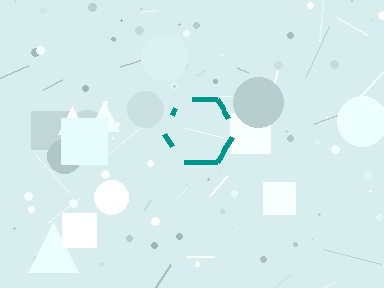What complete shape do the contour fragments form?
The contour fragments form a hexagon.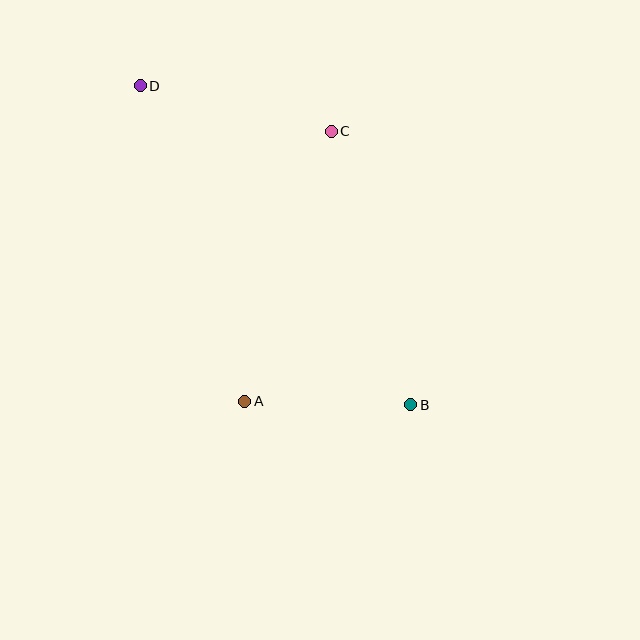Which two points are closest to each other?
Points A and B are closest to each other.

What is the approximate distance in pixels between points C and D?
The distance between C and D is approximately 196 pixels.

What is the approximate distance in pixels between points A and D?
The distance between A and D is approximately 332 pixels.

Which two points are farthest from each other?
Points B and D are farthest from each other.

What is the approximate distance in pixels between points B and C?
The distance between B and C is approximately 285 pixels.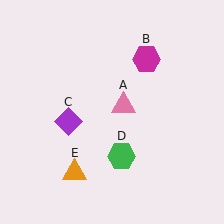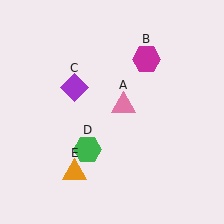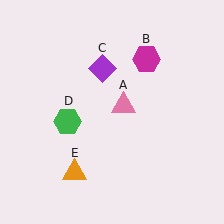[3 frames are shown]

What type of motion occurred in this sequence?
The purple diamond (object C), green hexagon (object D) rotated clockwise around the center of the scene.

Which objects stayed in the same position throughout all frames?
Pink triangle (object A) and magenta hexagon (object B) and orange triangle (object E) remained stationary.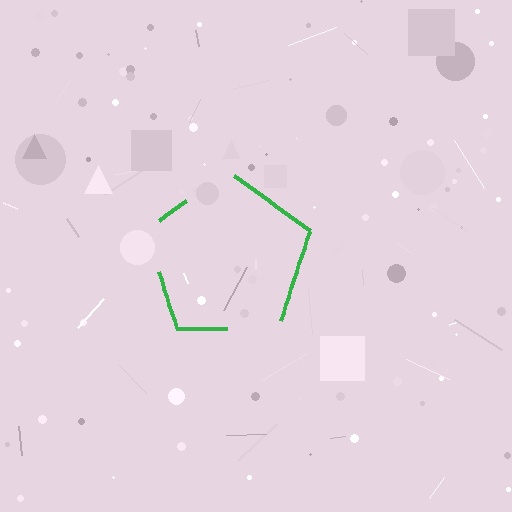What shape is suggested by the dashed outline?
The dashed outline suggests a pentagon.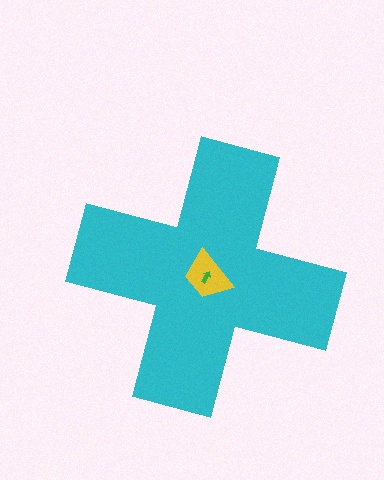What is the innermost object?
The green arrow.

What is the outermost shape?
The cyan cross.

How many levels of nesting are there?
3.